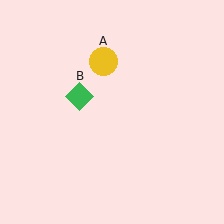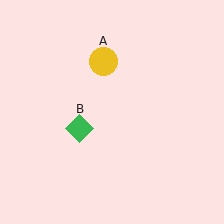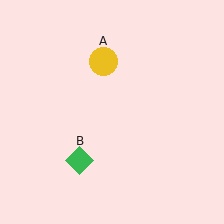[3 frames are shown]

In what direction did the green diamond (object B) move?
The green diamond (object B) moved down.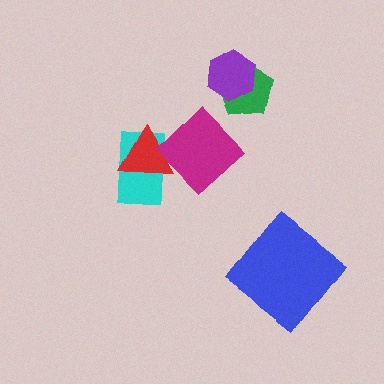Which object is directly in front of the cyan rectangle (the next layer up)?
The red triangle is directly in front of the cyan rectangle.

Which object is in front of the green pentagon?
The purple hexagon is in front of the green pentagon.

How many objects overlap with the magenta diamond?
2 objects overlap with the magenta diamond.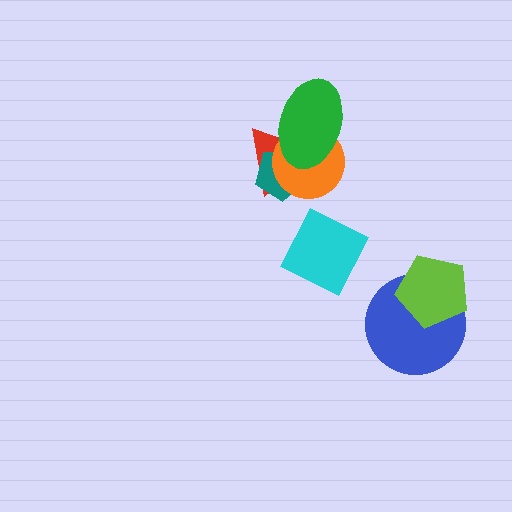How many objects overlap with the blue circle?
1 object overlaps with the blue circle.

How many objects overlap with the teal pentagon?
3 objects overlap with the teal pentagon.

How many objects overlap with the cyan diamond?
0 objects overlap with the cyan diamond.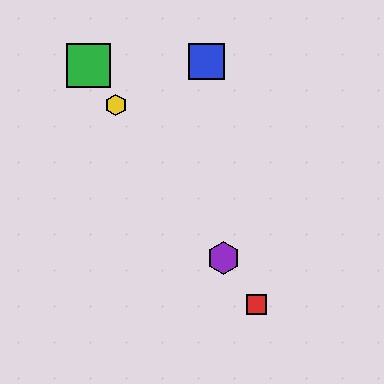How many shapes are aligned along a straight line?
4 shapes (the red square, the green square, the yellow hexagon, the purple hexagon) are aligned along a straight line.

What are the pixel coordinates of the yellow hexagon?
The yellow hexagon is at (116, 105).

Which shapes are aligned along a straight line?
The red square, the green square, the yellow hexagon, the purple hexagon are aligned along a straight line.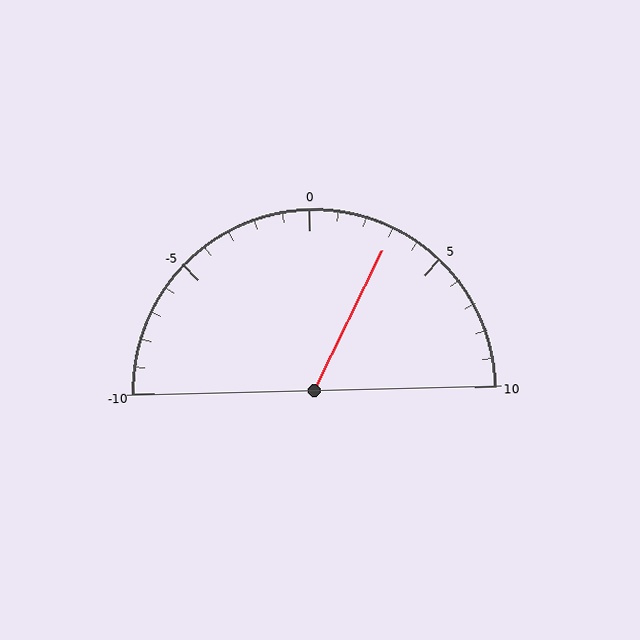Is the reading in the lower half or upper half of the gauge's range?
The reading is in the upper half of the range (-10 to 10).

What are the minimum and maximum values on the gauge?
The gauge ranges from -10 to 10.